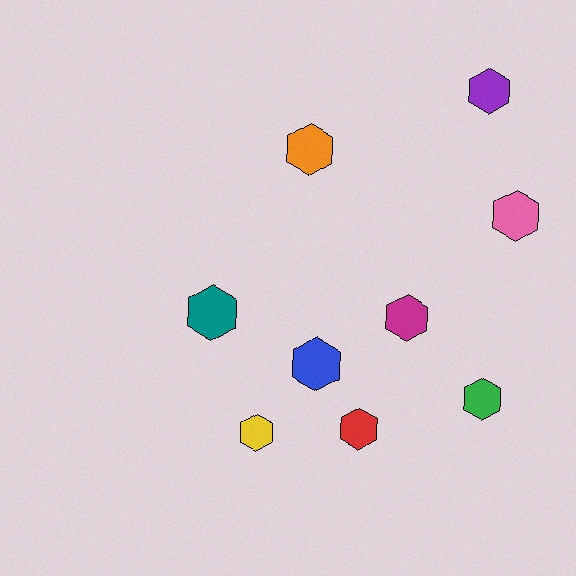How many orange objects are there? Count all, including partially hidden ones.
There is 1 orange object.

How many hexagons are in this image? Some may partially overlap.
There are 9 hexagons.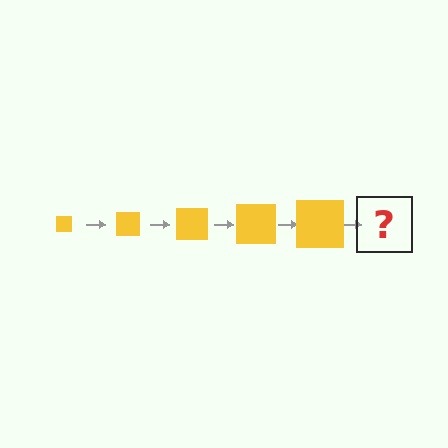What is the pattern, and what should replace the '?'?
The pattern is that the square gets progressively larger each step. The '?' should be a yellow square, larger than the previous one.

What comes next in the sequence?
The next element should be a yellow square, larger than the previous one.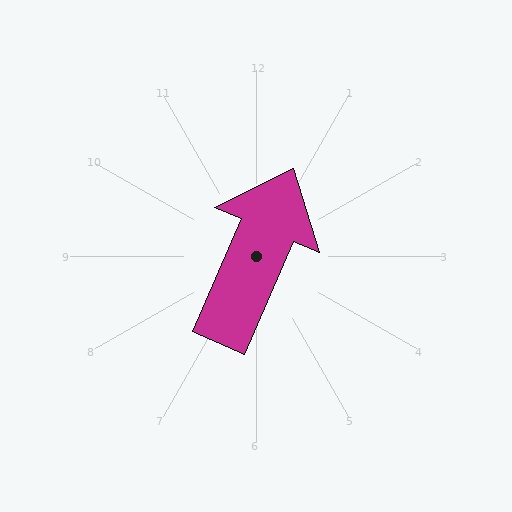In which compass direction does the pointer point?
Northeast.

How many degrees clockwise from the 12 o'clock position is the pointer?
Approximately 23 degrees.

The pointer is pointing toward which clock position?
Roughly 1 o'clock.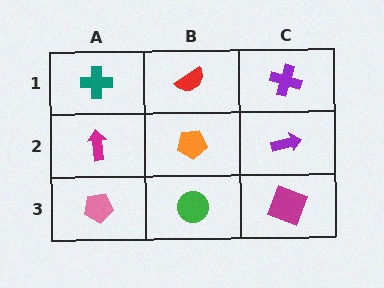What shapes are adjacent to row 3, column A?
A magenta arrow (row 2, column A), a green circle (row 3, column B).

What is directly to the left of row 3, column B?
A pink pentagon.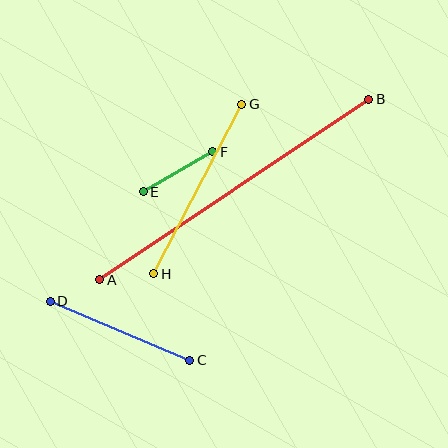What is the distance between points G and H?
The distance is approximately 191 pixels.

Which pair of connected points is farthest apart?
Points A and B are farthest apart.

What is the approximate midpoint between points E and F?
The midpoint is at approximately (178, 172) pixels.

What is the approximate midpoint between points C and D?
The midpoint is at approximately (120, 331) pixels.